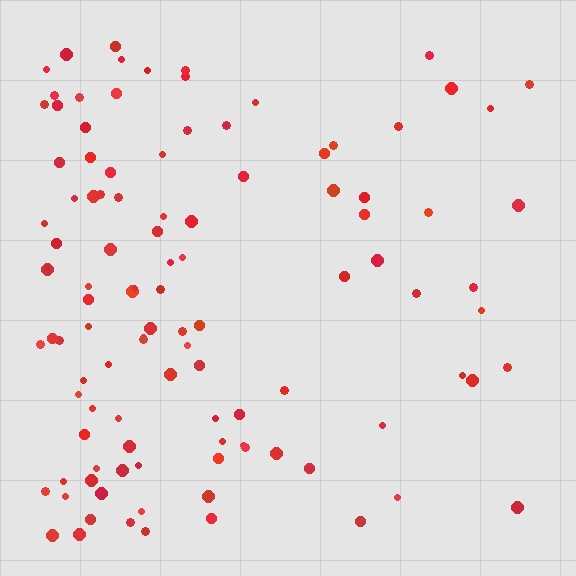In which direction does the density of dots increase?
From right to left, with the left side densest.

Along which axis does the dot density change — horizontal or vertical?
Horizontal.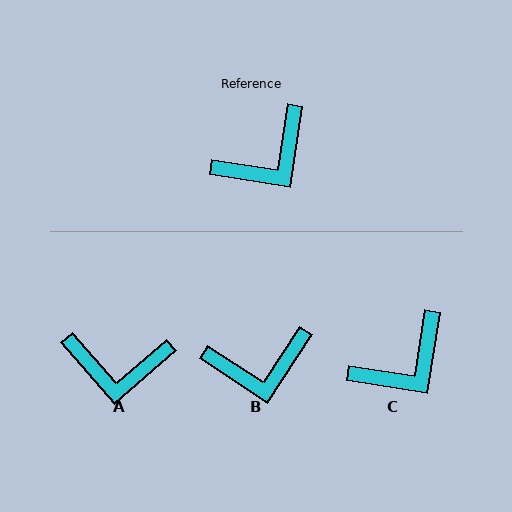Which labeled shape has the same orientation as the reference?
C.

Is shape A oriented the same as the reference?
No, it is off by about 40 degrees.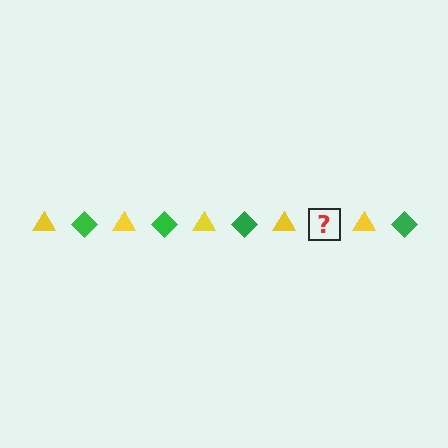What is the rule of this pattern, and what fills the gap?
The rule is that the pattern alternates between yellow triangle and green diamond. The gap should be filled with a green diamond.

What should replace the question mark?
The question mark should be replaced with a green diamond.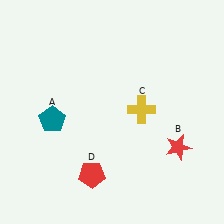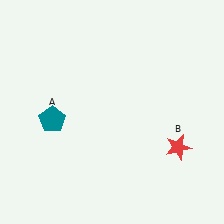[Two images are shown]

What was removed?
The yellow cross (C), the red pentagon (D) were removed in Image 2.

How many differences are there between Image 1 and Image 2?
There are 2 differences between the two images.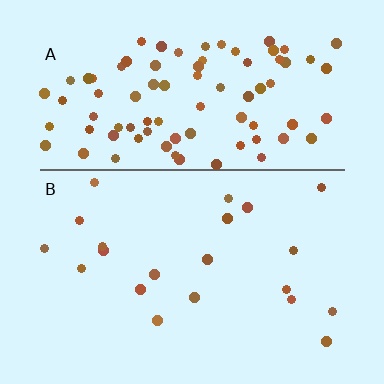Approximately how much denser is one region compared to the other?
Approximately 4.3× — region A over region B.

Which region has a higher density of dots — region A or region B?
A (the top).